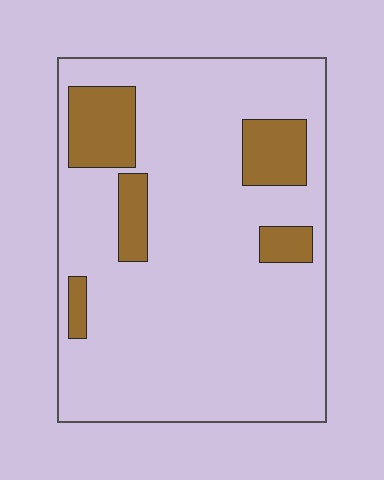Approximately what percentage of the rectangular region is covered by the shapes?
Approximately 15%.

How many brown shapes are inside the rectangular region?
5.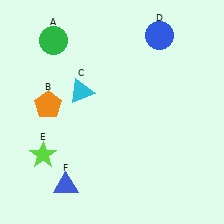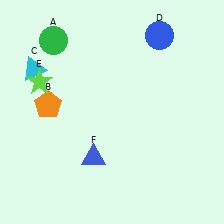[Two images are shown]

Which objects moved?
The objects that moved are: the cyan triangle (C), the lime star (E), the blue triangle (F).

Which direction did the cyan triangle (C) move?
The cyan triangle (C) moved left.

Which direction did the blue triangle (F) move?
The blue triangle (F) moved up.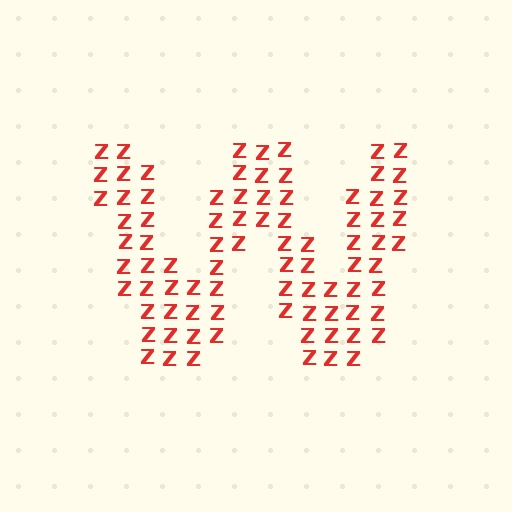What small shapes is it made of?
It is made of small letter Z's.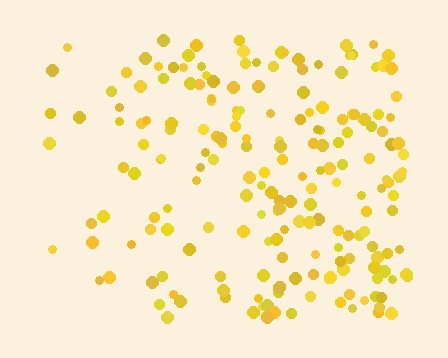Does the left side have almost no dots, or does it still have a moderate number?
Still a moderate number, just noticeably fewer than the right.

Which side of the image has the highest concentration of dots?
The right.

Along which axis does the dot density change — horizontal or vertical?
Horizontal.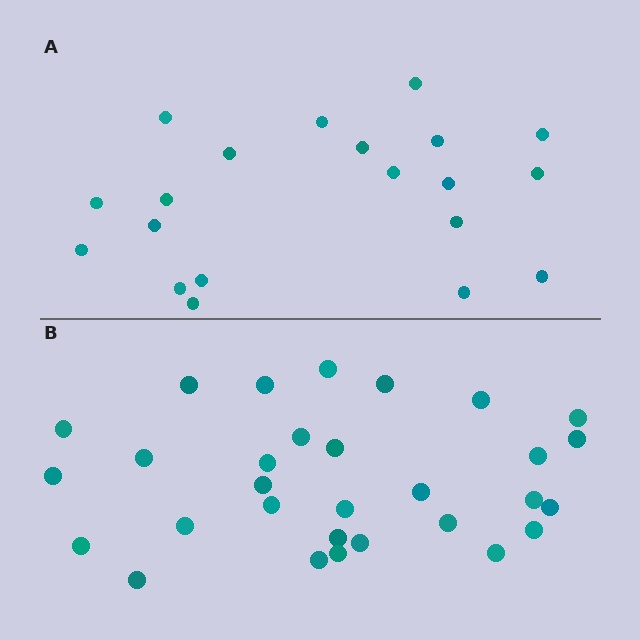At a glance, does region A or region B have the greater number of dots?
Region B (the bottom region) has more dots.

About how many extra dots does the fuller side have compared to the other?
Region B has roughly 10 or so more dots than region A.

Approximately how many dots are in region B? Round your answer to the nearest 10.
About 30 dots.